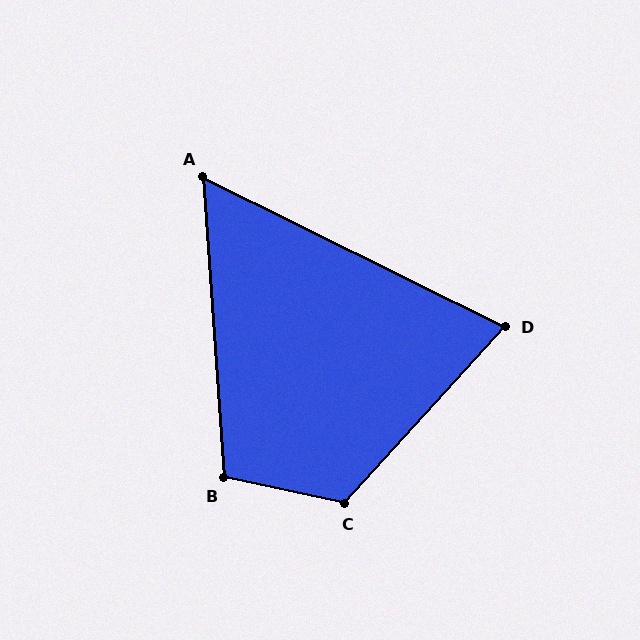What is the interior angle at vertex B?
Approximately 106 degrees (obtuse).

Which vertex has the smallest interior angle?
A, at approximately 60 degrees.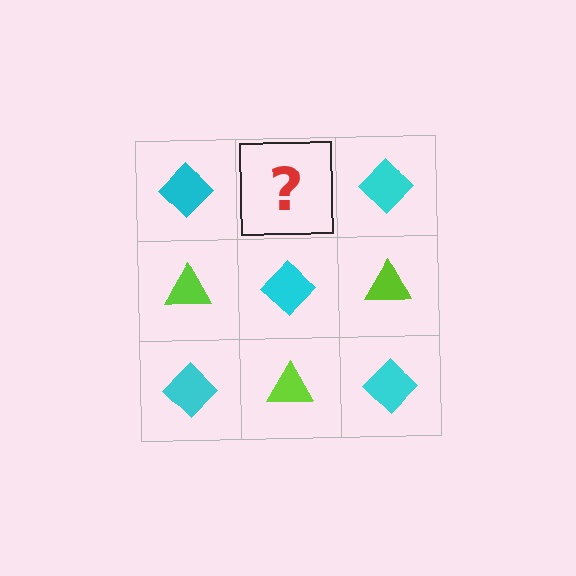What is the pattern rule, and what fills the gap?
The rule is that it alternates cyan diamond and lime triangle in a checkerboard pattern. The gap should be filled with a lime triangle.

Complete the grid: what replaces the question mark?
The question mark should be replaced with a lime triangle.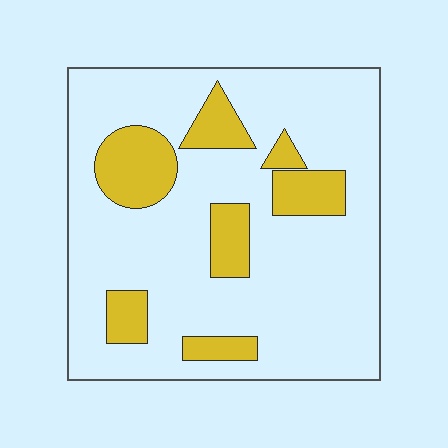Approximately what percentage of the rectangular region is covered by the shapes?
Approximately 20%.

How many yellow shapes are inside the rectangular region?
7.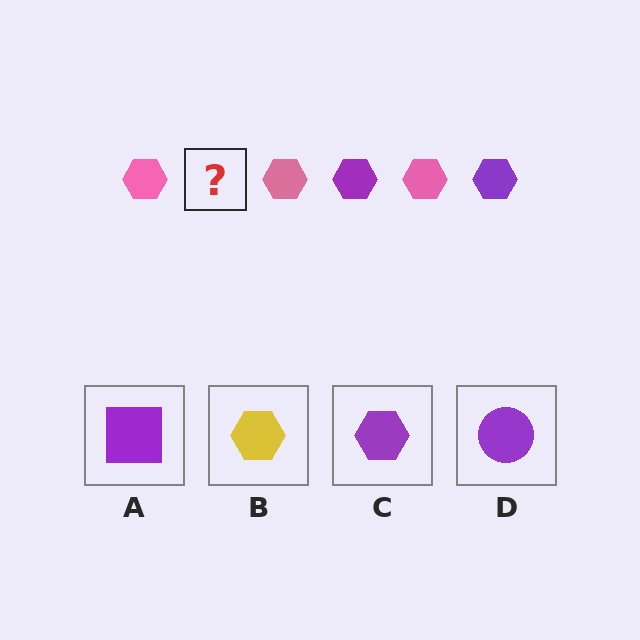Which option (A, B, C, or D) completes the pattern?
C.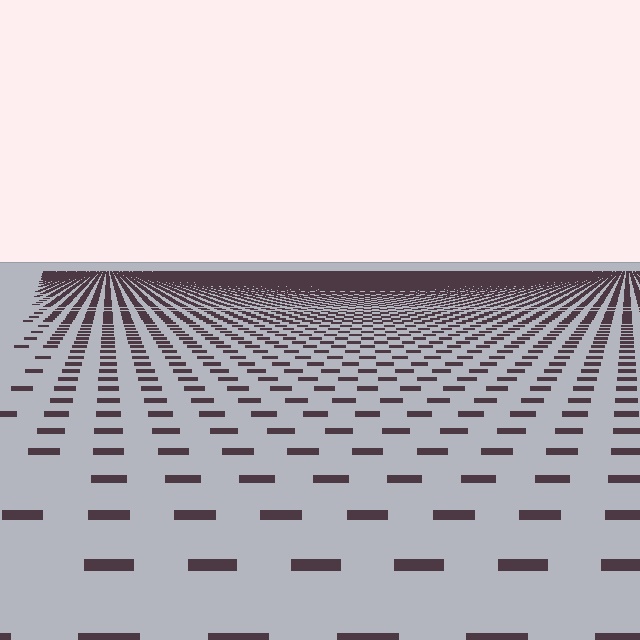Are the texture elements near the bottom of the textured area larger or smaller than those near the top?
Larger. Near the bottom, elements are closer to the viewer and appear at a bigger on-screen size.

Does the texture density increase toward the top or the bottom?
Density increases toward the top.